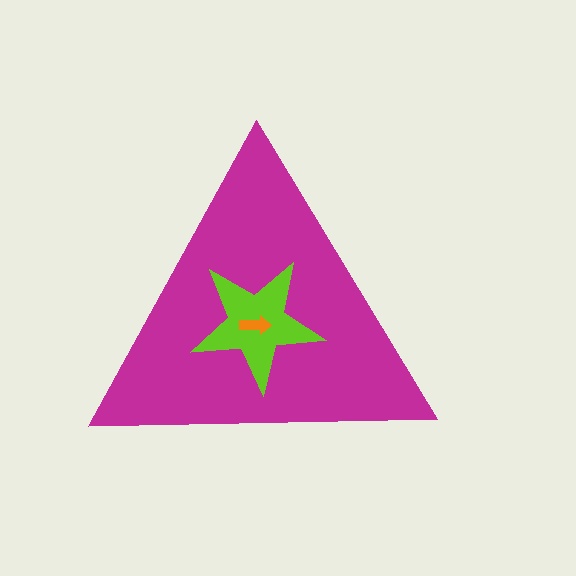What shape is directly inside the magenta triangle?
The lime star.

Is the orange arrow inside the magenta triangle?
Yes.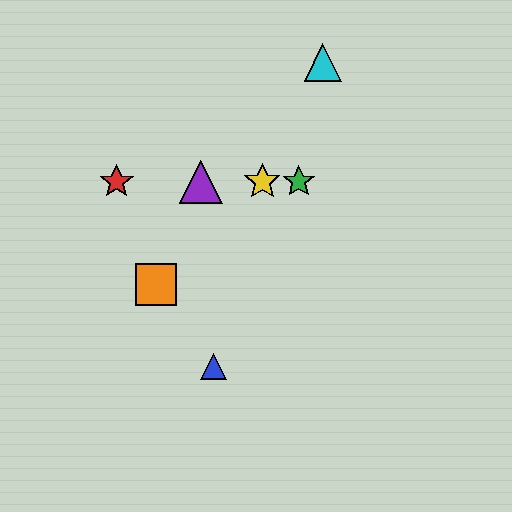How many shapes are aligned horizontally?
4 shapes (the red star, the green star, the yellow star, the purple triangle) are aligned horizontally.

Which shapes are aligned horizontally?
The red star, the green star, the yellow star, the purple triangle are aligned horizontally.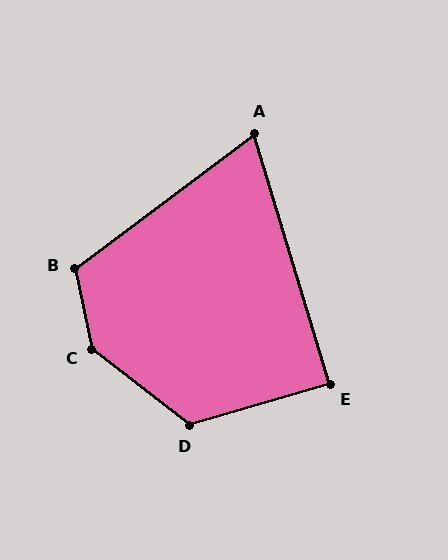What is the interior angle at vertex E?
Approximately 89 degrees (approximately right).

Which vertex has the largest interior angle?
C, at approximately 139 degrees.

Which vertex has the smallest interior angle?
A, at approximately 70 degrees.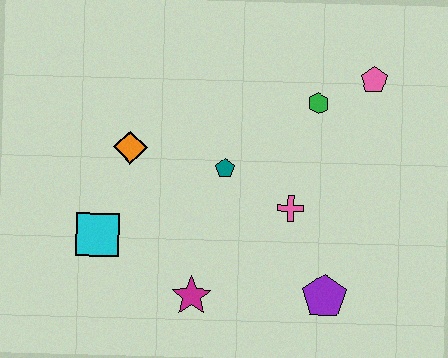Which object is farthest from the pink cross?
The cyan square is farthest from the pink cross.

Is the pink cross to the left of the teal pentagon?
No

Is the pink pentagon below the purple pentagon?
No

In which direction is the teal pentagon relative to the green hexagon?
The teal pentagon is to the left of the green hexagon.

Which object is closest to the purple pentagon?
The pink cross is closest to the purple pentagon.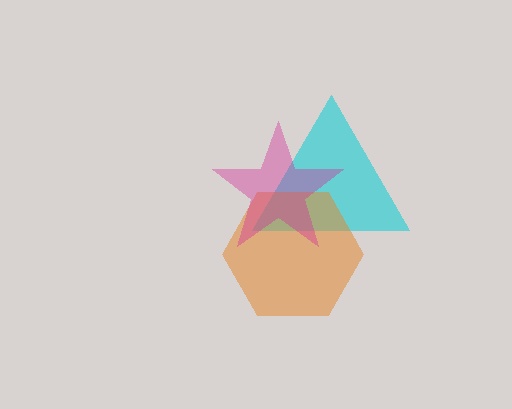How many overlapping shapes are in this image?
There are 3 overlapping shapes in the image.